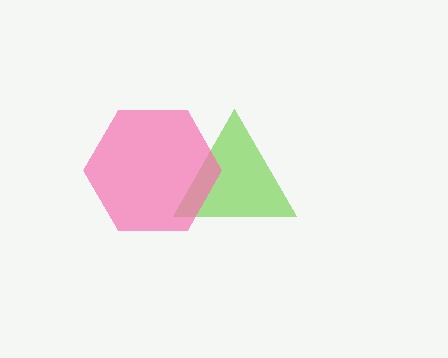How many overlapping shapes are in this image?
There are 2 overlapping shapes in the image.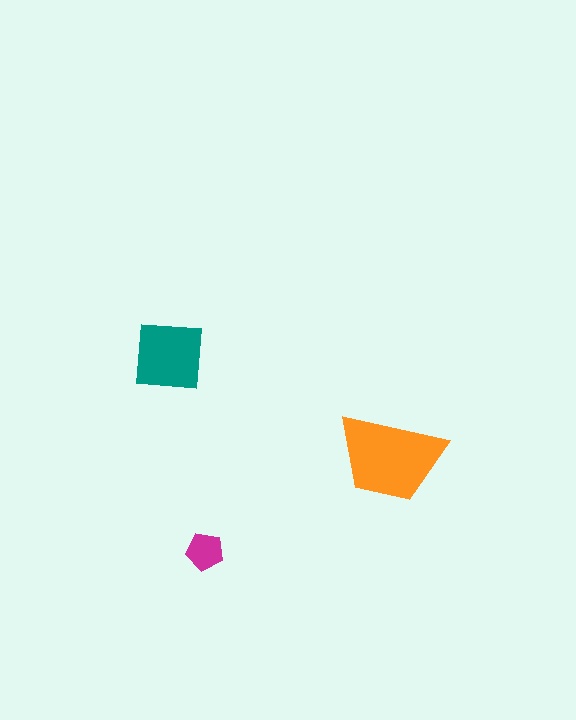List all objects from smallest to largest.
The magenta pentagon, the teal square, the orange trapezoid.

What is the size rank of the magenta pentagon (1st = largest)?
3rd.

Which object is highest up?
The teal square is topmost.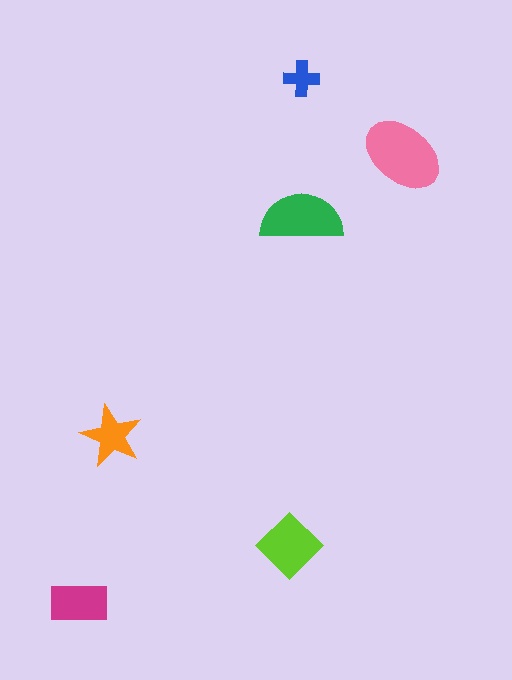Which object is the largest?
The pink ellipse.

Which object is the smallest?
The blue cross.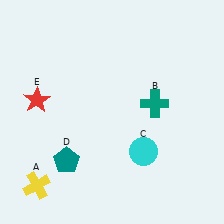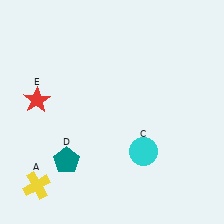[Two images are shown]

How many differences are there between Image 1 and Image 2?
There is 1 difference between the two images.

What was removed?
The teal cross (B) was removed in Image 2.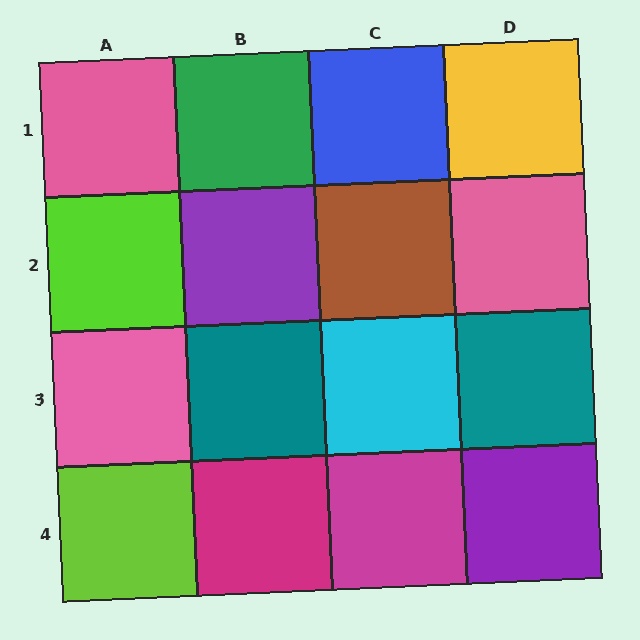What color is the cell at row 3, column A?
Pink.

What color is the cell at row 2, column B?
Purple.